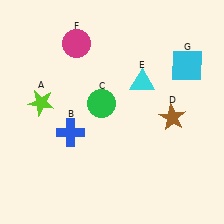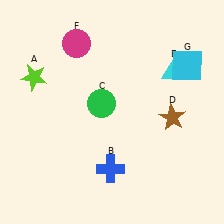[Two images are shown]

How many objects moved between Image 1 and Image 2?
3 objects moved between the two images.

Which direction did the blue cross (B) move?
The blue cross (B) moved right.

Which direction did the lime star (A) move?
The lime star (A) moved up.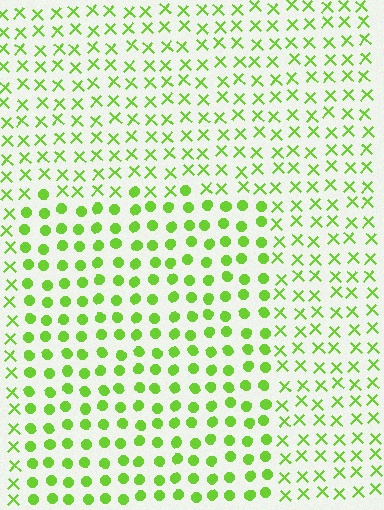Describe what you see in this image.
The image is filled with small lime elements arranged in a uniform grid. A rectangle-shaped region contains circles, while the surrounding area contains X marks. The boundary is defined purely by the change in element shape.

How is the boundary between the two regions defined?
The boundary is defined by a change in element shape: circles inside vs. X marks outside. All elements share the same color and spacing.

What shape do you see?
I see a rectangle.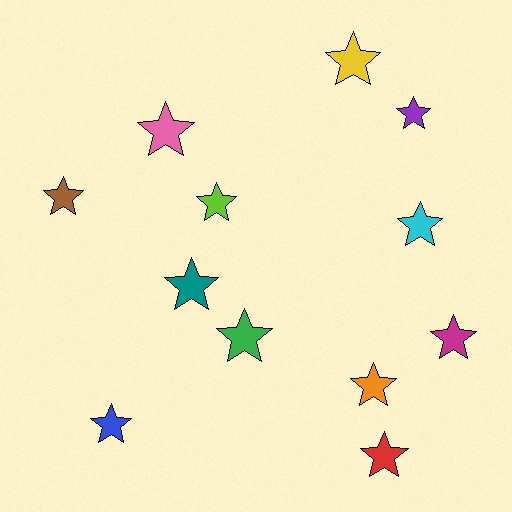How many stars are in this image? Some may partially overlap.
There are 12 stars.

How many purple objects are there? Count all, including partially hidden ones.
There is 1 purple object.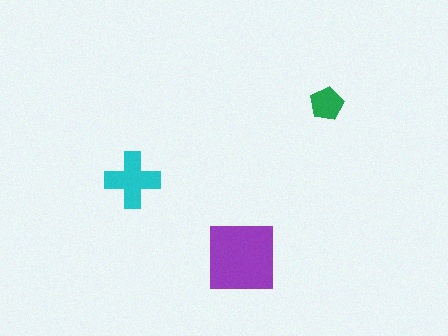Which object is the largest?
The purple square.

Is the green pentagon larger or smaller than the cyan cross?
Smaller.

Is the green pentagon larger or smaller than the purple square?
Smaller.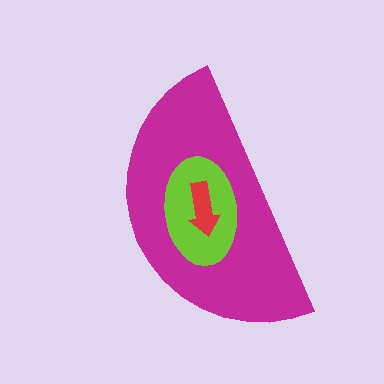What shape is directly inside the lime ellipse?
The red arrow.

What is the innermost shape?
The red arrow.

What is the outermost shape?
The magenta semicircle.